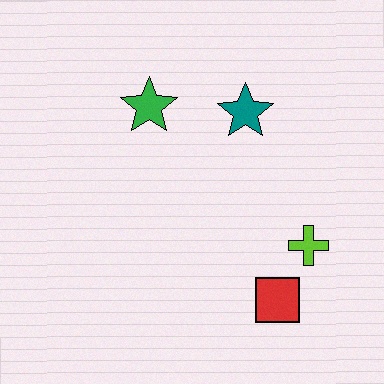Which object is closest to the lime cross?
The red square is closest to the lime cross.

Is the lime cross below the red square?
No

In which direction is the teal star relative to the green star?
The teal star is to the right of the green star.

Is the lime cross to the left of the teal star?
No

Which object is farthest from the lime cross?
The green star is farthest from the lime cross.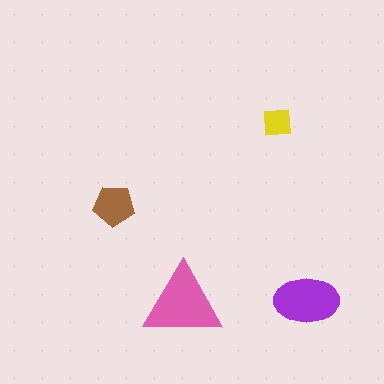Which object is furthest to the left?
The brown pentagon is leftmost.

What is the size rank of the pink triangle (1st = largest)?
1st.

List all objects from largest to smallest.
The pink triangle, the purple ellipse, the brown pentagon, the yellow square.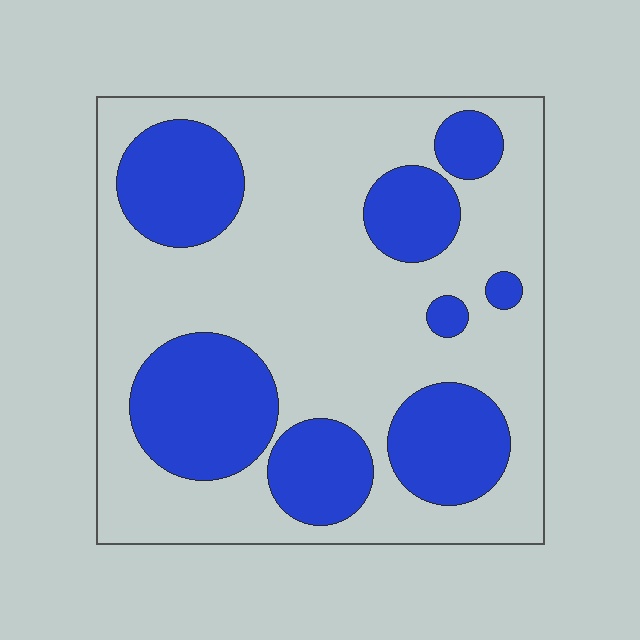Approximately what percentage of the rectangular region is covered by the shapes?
Approximately 35%.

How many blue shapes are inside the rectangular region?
8.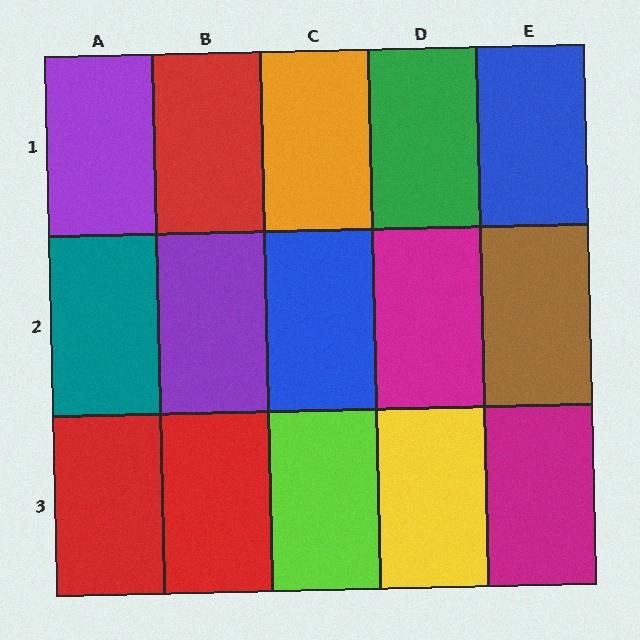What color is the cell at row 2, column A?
Teal.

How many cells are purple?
2 cells are purple.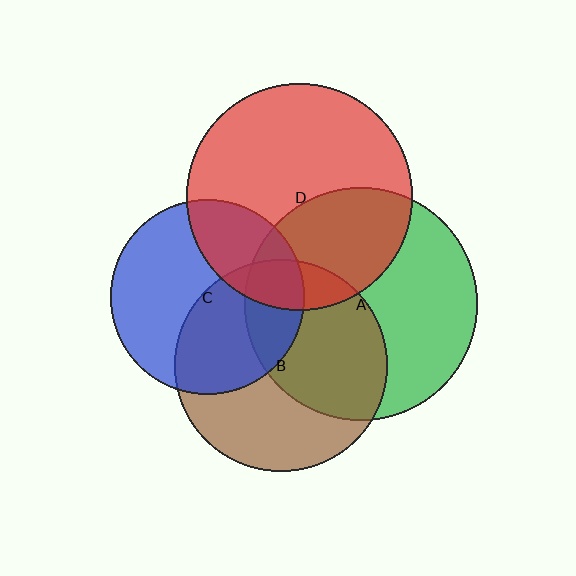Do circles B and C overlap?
Yes.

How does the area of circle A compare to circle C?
Approximately 1.4 times.